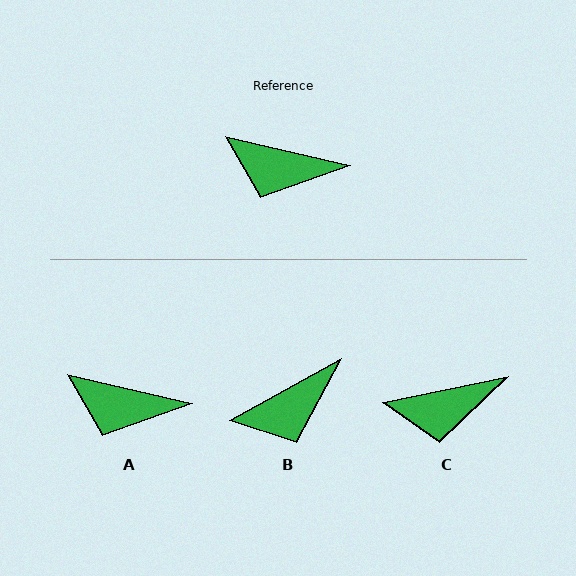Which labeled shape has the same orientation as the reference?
A.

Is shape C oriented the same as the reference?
No, it is off by about 25 degrees.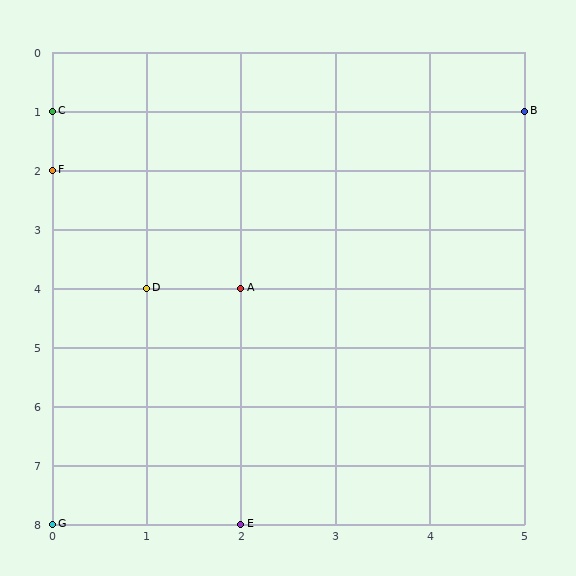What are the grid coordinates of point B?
Point B is at grid coordinates (5, 1).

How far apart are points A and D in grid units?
Points A and D are 1 column apart.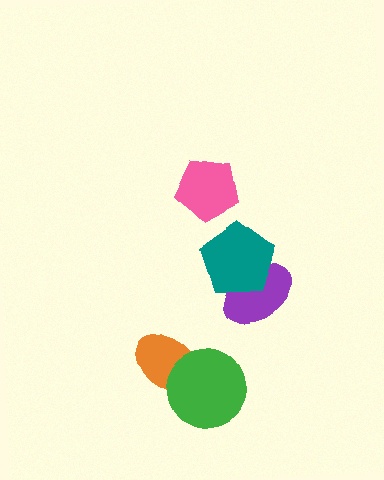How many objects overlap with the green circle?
1 object overlaps with the green circle.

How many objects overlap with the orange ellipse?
1 object overlaps with the orange ellipse.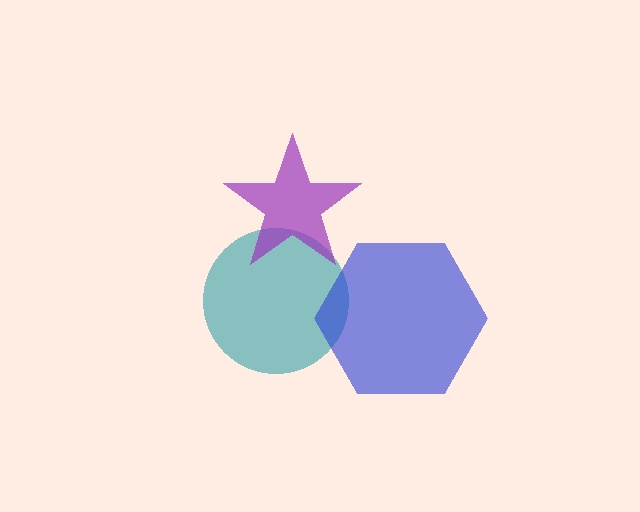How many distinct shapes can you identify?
There are 3 distinct shapes: a teal circle, a blue hexagon, a purple star.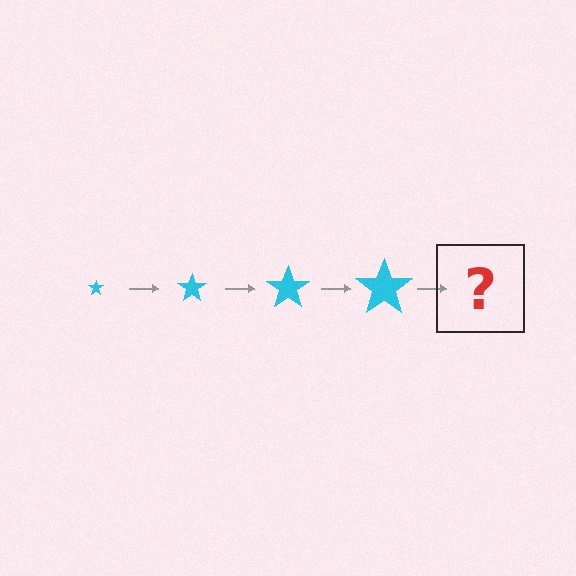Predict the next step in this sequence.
The next step is a cyan star, larger than the previous one.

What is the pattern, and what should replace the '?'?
The pattern is that the star gets progressively larger each step. The '?' should be a cyan star, larger than the previous one.